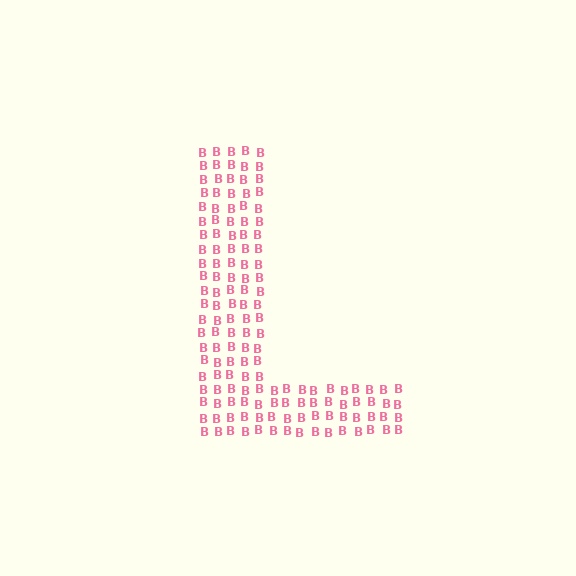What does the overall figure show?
The overall figure shows the letter L.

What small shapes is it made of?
It is made of small letter B's.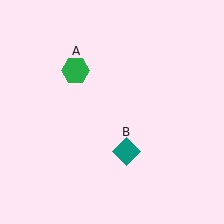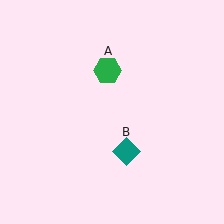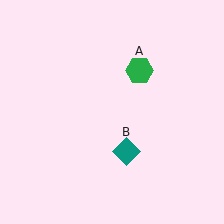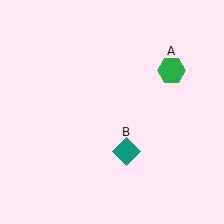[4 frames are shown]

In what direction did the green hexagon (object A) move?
The green hexagon (object A) moved right.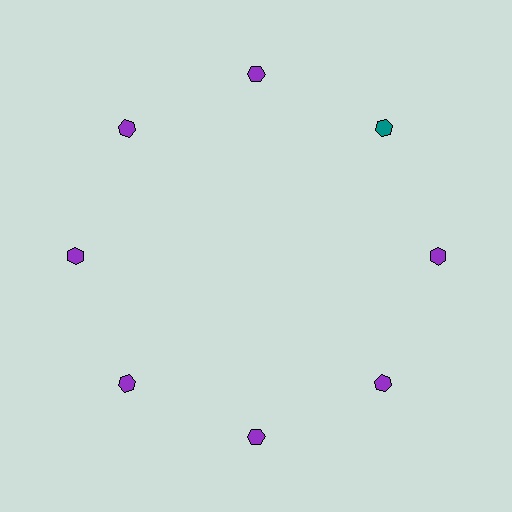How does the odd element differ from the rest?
It has a different color: teal instead of purple.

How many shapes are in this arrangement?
There are 8 shapes arranged in a ring pattern.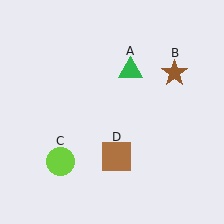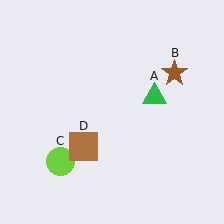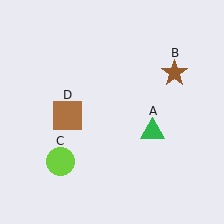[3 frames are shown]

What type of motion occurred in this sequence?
The green triangle (object A), brown square (object D) rotated clockwise around the center of the scene.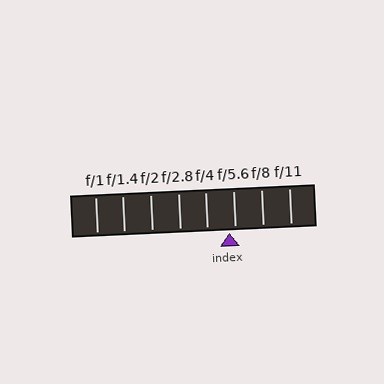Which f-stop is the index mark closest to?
The index mark is closest to f/5.6.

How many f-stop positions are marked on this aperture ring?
There are 8 f-stop positions marked.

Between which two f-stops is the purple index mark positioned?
The index mark is between f/4 and f/5.6.